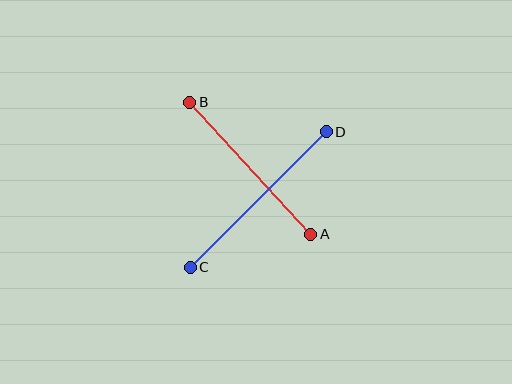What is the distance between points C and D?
The distance is approximately 192 pixels.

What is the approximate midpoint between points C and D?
The midpoint is at approximately (258, 200) pixels.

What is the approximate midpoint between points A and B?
The midpoint is at approximately (250, 168) pixels.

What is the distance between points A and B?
The distance is approximately 179 pixels.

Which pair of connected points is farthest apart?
Points C and D are farthest apart.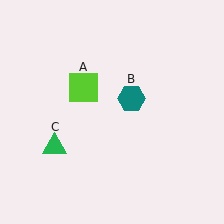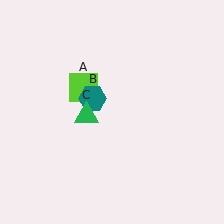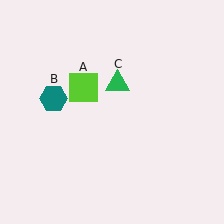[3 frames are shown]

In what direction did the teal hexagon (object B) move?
The teal hexagon (object B) moved left.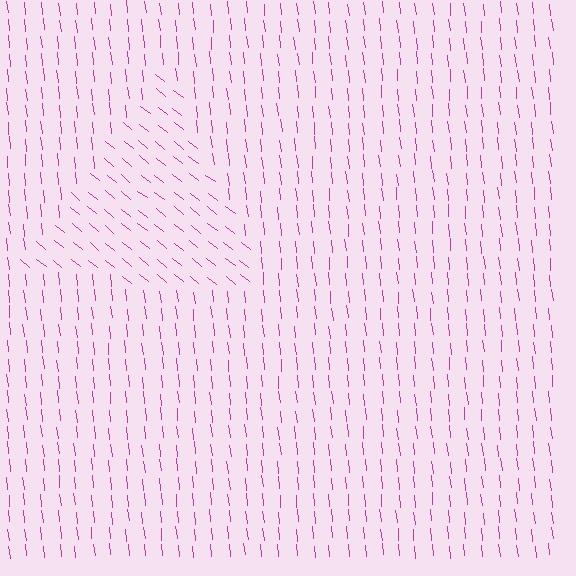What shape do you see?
I see a triangle.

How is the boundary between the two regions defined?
The boundary is defined purely by a change in line orientation (approximately 45 degrees difference). All lines are the same color and thickness.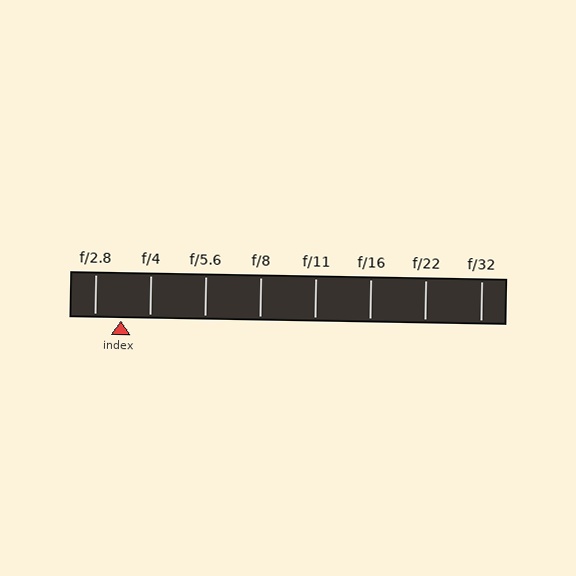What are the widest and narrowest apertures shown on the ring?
The widest aperture shown is f/2.8 and the narrowest is f/32.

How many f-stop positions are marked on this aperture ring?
There are 8 f-stop positions marked.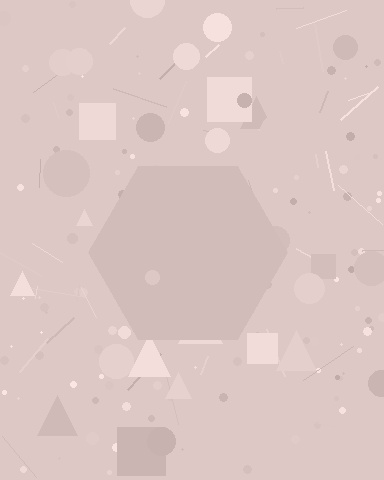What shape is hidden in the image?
A hexagon is hidden in the image.